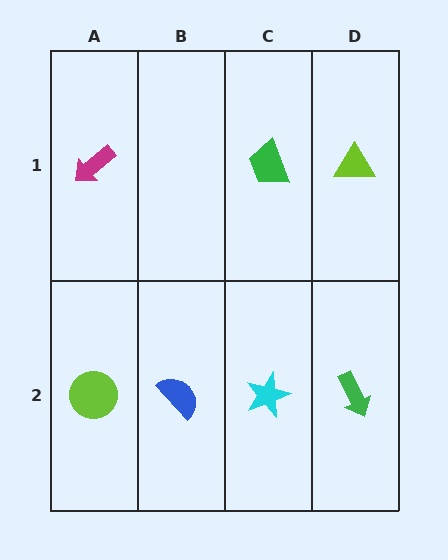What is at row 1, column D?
A lime triangle.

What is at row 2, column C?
A cyan star.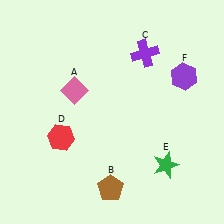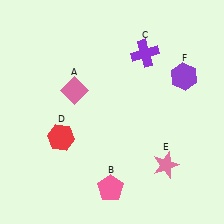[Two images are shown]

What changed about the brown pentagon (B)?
In Image 1, B is brown. In Image 2, it changed to pink.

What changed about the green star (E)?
In Image 1, E is green. In Image 2, it changed to pink.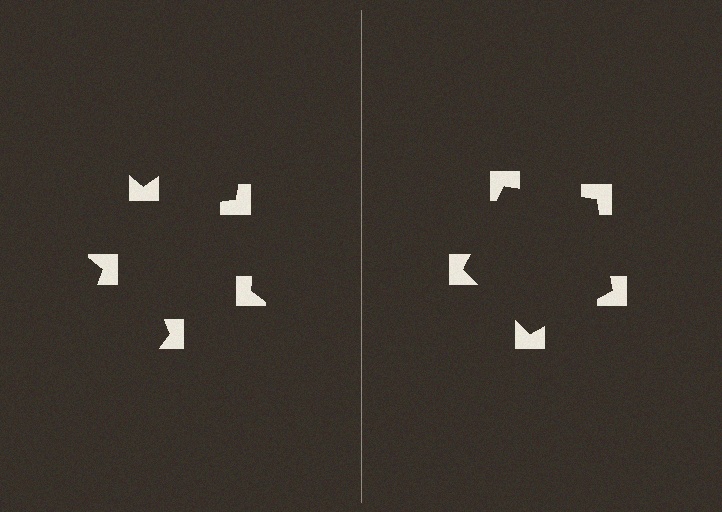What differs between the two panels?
The notched squares are positioned identically on both sides; only the wedge orientations differ. On the right they align to a pentagon; on the left they are misaligned.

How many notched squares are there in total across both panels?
10 — 5 on each side.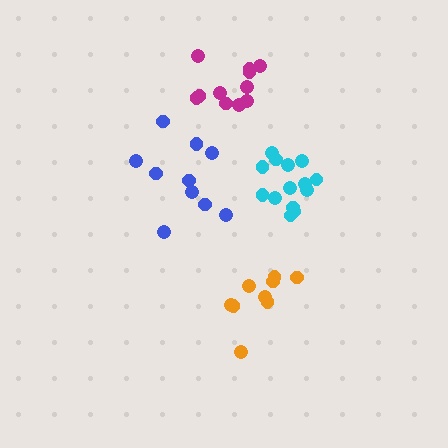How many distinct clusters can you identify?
There are 4 distinct clusters.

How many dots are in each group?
Group 1: 10 dots, Group 2: 11 dots, Group 3: 14 dots, Group 4: 9 dots (44 total).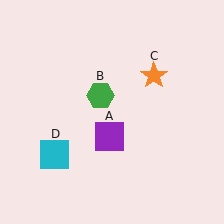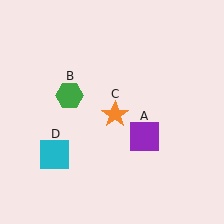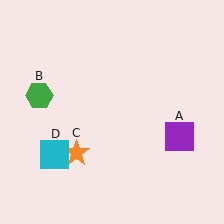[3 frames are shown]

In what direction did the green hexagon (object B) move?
The green hexagon (object B) moved left.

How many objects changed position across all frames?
3 objects changed position: purple square (object A), green hexagon (object B), orange star (object C).